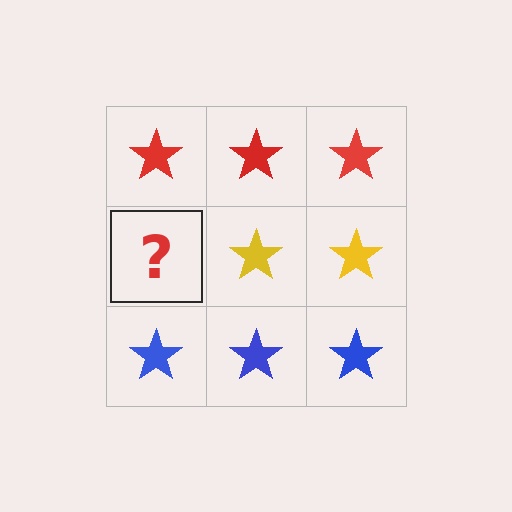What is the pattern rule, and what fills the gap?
The rule is that each row has a consistent color. The gap should be filled with a yellow star.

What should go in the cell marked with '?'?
The missing cell should contain a yellow star.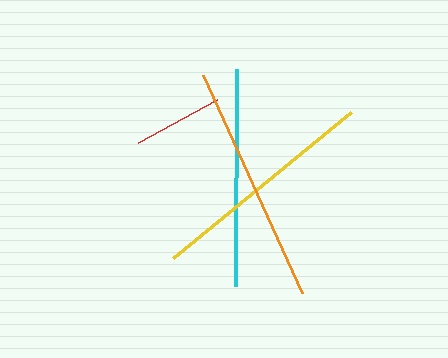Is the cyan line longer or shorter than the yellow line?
The yellow line is longer than the cyan line.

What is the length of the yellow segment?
The yellow segment is approximately 230 pixels long.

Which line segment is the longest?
The orange line is the longest at approximately 239 pixels.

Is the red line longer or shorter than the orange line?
The orange line is longer than the red line.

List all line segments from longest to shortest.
From longest to shortest: orange, yellow, cyan, red.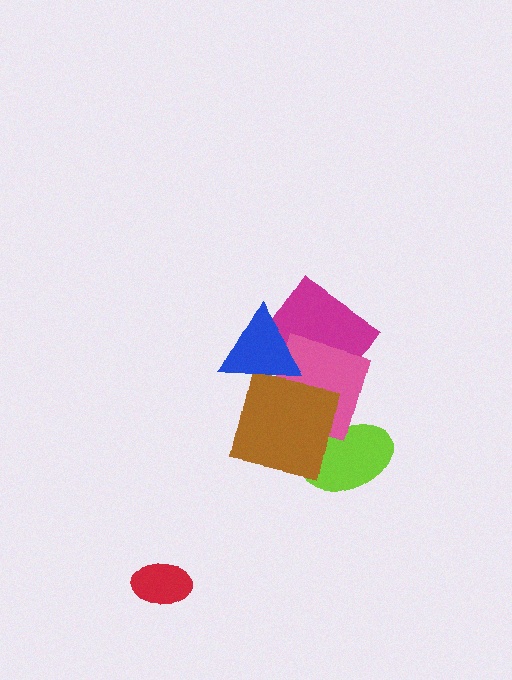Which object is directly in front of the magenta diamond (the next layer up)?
The pink square is directly in front of the magenta diamond.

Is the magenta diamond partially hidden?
Yes, it is partially covered by another shape.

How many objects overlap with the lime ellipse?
2 objects overlap with the lime ellipse.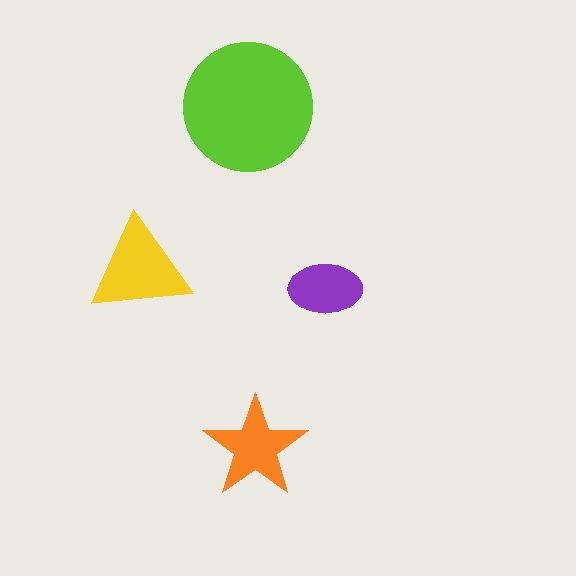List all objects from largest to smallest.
The lime circle, the yellow triangle, the orange star, the purple ellipse.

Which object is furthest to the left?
The yellow triangle is leftmost.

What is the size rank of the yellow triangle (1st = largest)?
2nd.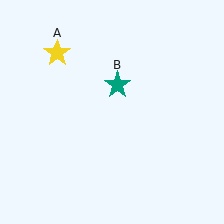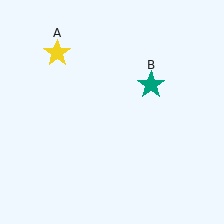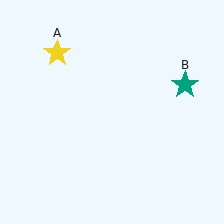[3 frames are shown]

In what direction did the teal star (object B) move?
The teal star (object B) moved right.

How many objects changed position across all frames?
1 object changed position: teal star (object B).